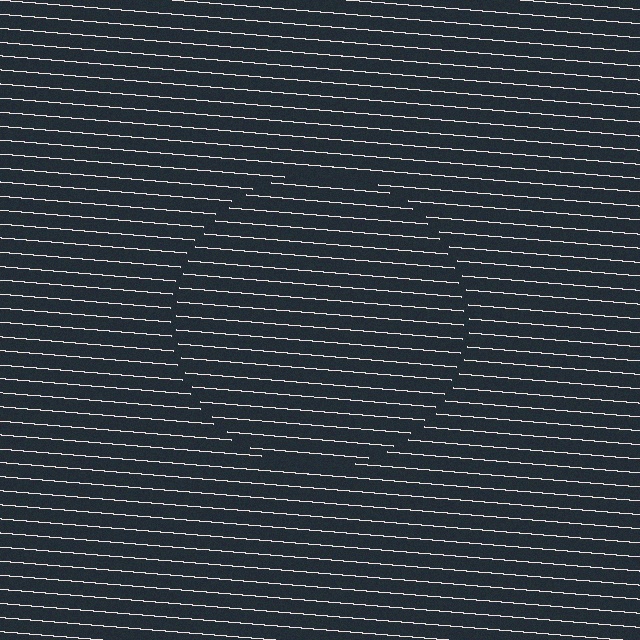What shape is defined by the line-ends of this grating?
An illusory circle. The interior of the shape contains the same grating, shifted by half a period — the contour is defined by the phase discontinuity where line-ends from the inner and outer gratings abut.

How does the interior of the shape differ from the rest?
The interior of the shape contains the same grating, shifted by half a period — the contour is defined by the phase discontinuity where line-ends from the inner and outer gratings abut.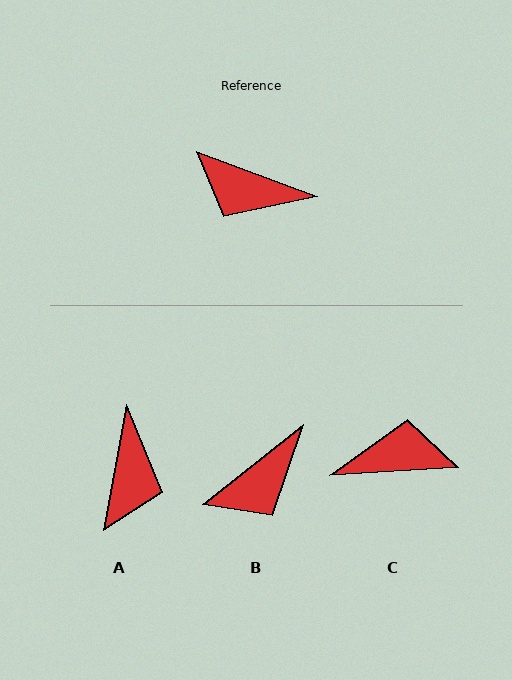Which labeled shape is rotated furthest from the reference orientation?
C, about 156 degrees away.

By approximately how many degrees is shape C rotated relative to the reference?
Approximately 156 degrees clockwise.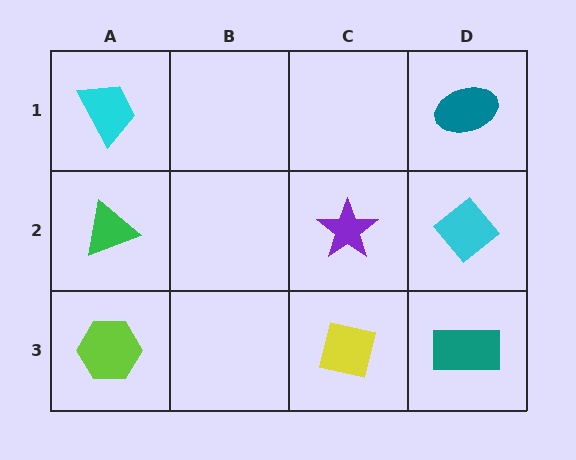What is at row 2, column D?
A cyan diamond.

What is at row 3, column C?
A yellow square.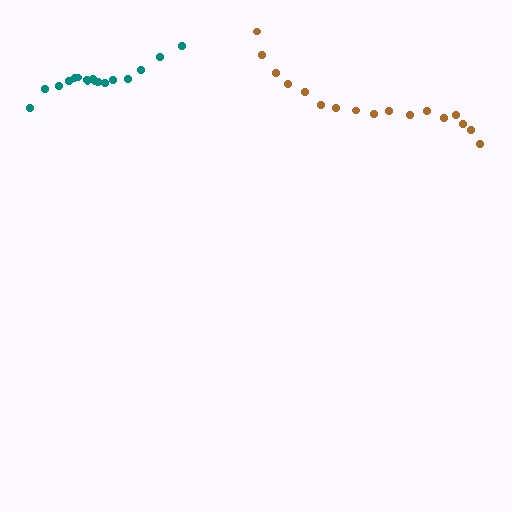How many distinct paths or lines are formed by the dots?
There are 2 distinct paths.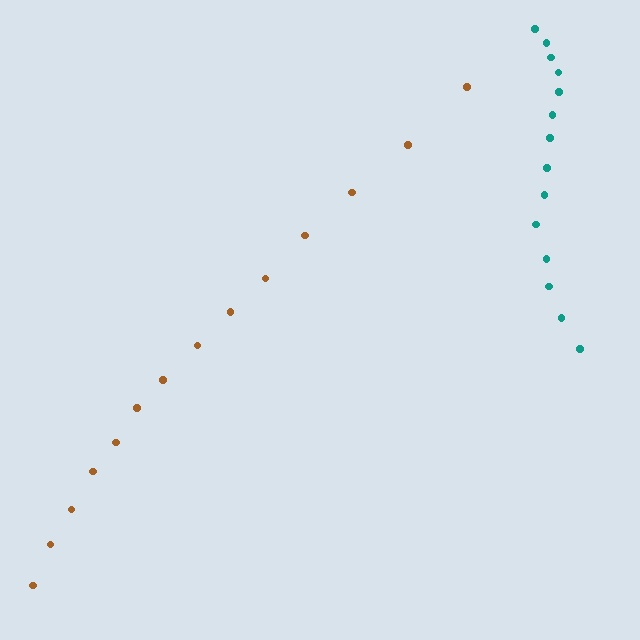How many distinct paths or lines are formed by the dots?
There are 2 distinct paths.